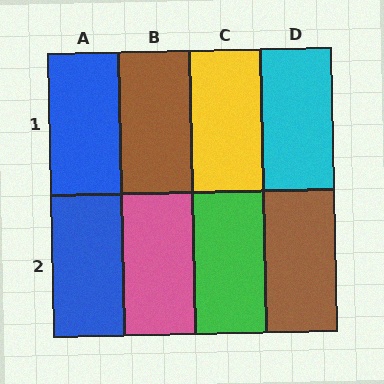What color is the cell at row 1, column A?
Blue.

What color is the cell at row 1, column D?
Cyan.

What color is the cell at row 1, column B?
Brown.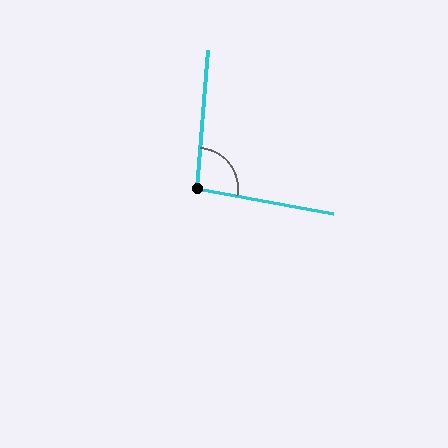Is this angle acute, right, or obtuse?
It is obtuse.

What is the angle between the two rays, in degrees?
Approximately 96 degrees.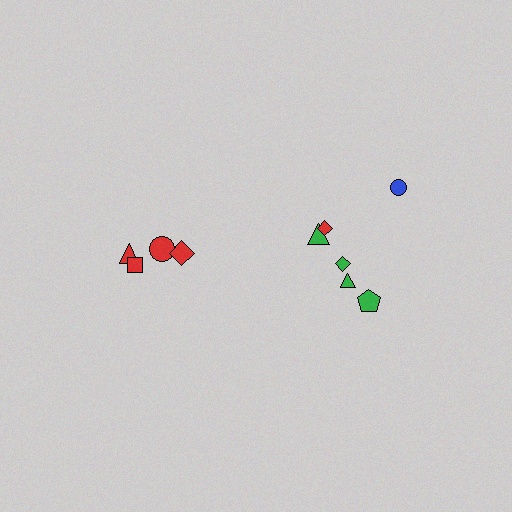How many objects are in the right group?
There are 6 objects.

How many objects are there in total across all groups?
There are 10 objects.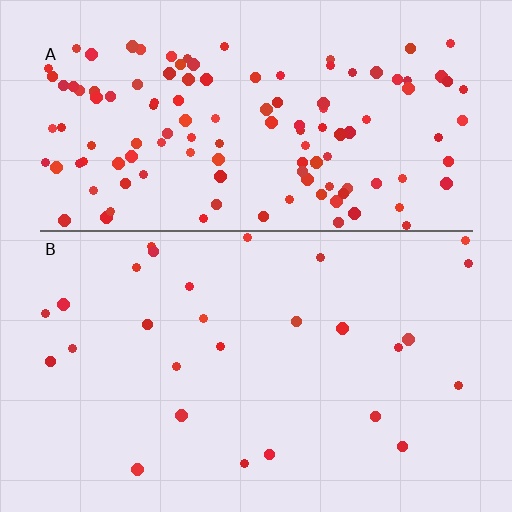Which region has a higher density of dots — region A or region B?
A (the top).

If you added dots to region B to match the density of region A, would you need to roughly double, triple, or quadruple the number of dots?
Approximately quadruple.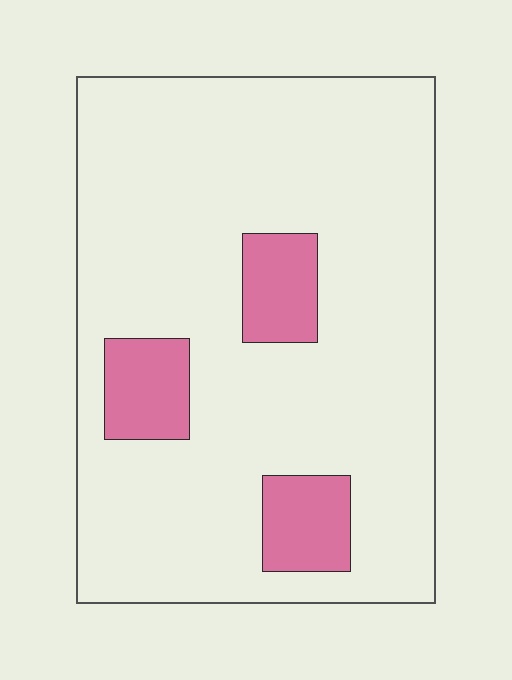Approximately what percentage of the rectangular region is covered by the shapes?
Approximately 15%.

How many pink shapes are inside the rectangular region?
3.